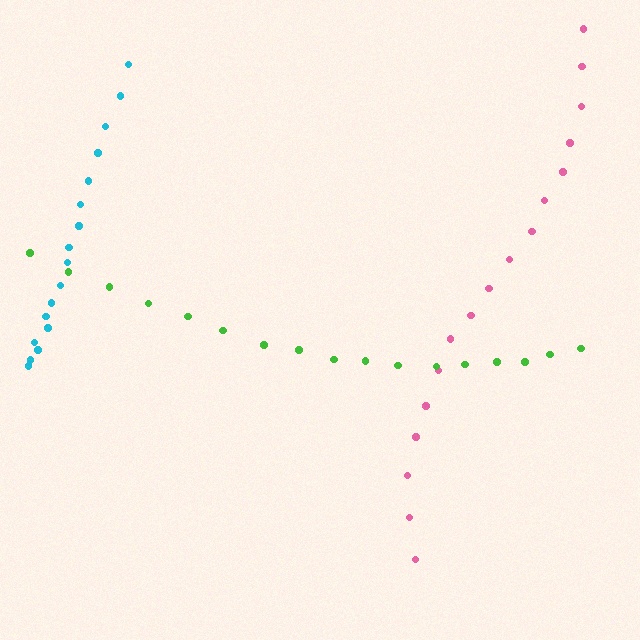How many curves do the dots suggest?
There are 3 distinct paths.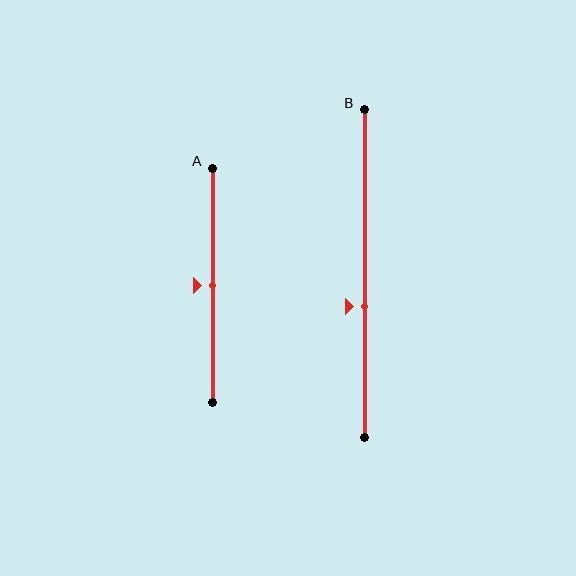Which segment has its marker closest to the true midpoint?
Segment A has its marker closest to the true midpoint.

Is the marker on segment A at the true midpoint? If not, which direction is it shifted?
Yes, the marker on segment A is at the true midpoint.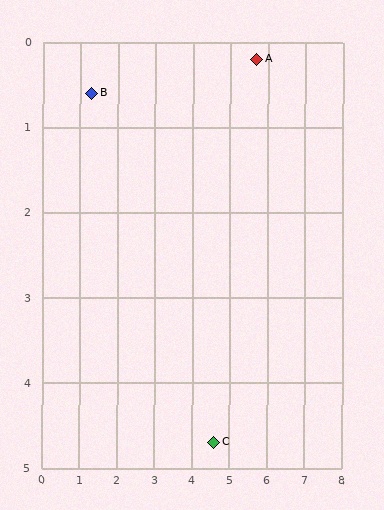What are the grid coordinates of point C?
Point C is at approximately (4.6, 4.7).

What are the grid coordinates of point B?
Point B is at approximately (1.3, 0.6).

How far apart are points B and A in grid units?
Points B and A are about 4.4 grid units apart.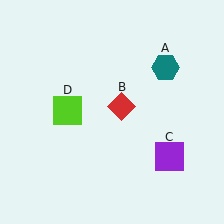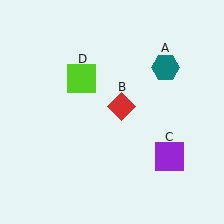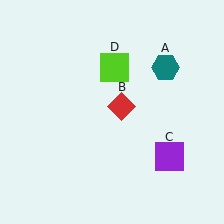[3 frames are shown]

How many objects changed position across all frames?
1 object changed position: lime square (object D).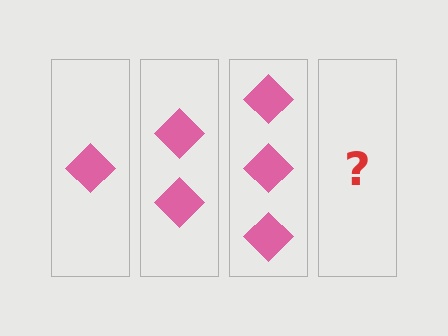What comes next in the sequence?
The next element should be 4 diamonds.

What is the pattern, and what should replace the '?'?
The pattern is that each step adds one more diamond. The '?' should be 4 diamonds.